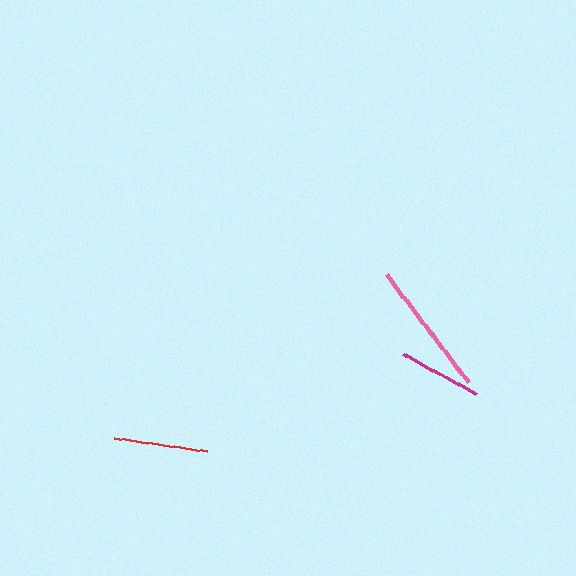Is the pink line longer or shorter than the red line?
The pink line is longer than the red line.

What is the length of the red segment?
The red segment is approximately 95 pixels long.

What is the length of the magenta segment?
The magenta segment is approximately 84 pixels long.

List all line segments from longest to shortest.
From longest to shortest: pink, red, magenta.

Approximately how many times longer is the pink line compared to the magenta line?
The pink line is approximately 1.6 times the length of the magenta line.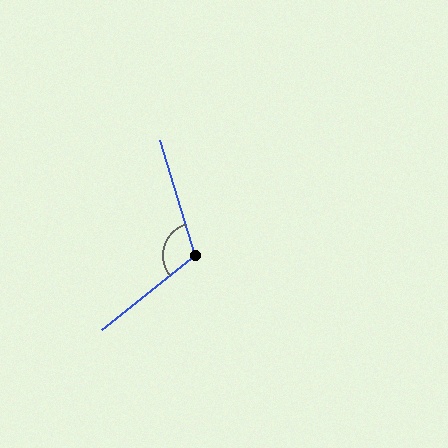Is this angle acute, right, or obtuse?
It is obtuse.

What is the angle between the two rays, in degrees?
Approximately 111 degrees.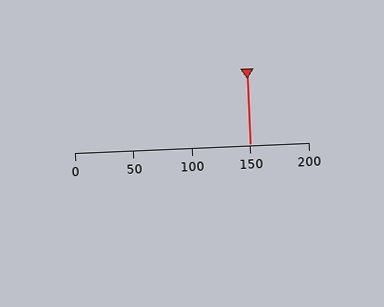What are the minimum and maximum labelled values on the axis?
The axis runs from 0 to 200.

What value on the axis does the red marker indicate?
The marker indicates approximately 150.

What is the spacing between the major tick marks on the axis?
The major ticks are spaced 50 apart.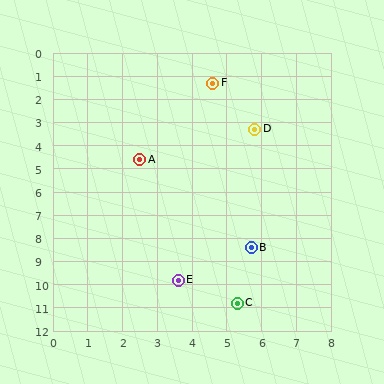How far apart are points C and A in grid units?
Points C and A are about 6.8 grid units apart.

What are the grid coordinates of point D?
Point D is at approximately (5.8, 3.3).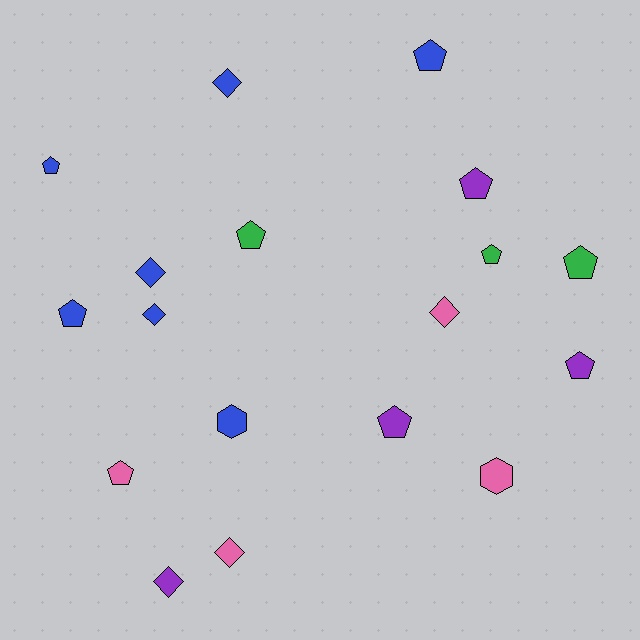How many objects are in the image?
There are 18 objects.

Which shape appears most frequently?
Pentagon, with 10 objects.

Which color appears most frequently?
Blue, with 7 objects.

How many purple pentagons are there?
There are 3 purple pentagons.